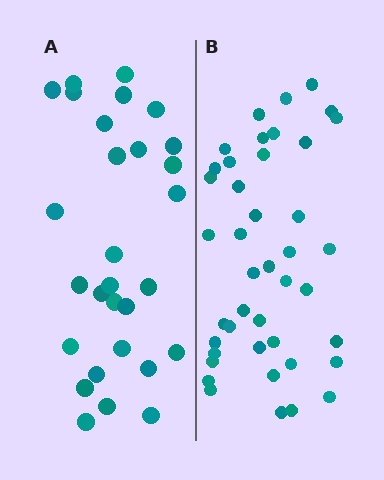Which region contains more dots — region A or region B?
Region B (the right region) has more dots.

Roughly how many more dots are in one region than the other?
Region B has approximately 15 more dots than region A.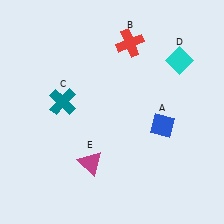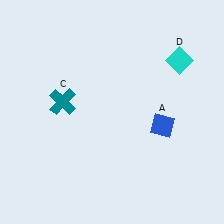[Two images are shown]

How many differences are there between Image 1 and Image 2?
There are 2 differences between the two images.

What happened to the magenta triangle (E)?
The magenta triangle (E) was removed in Image 2. It was in the bottom-left area of Image 1.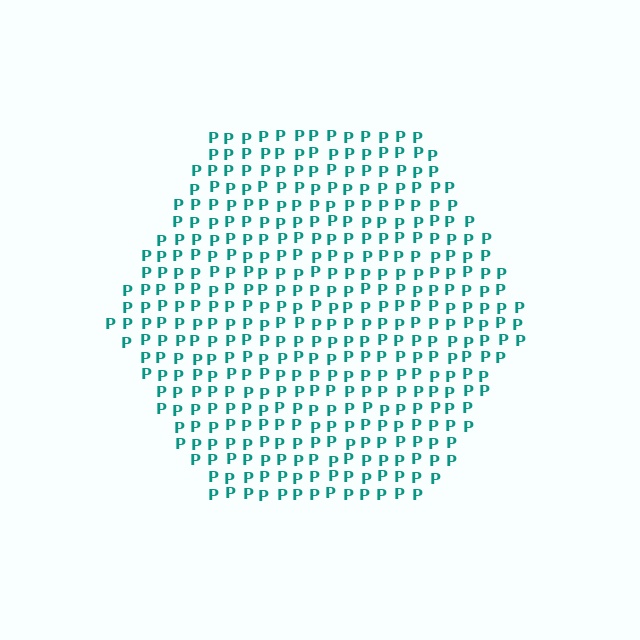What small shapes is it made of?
It is made of small letter P's.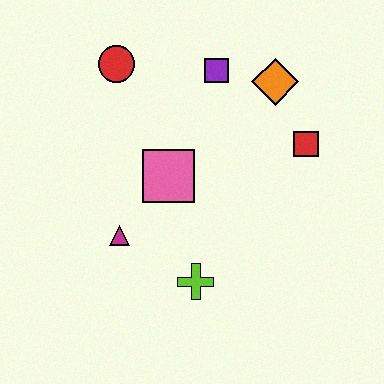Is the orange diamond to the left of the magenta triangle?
No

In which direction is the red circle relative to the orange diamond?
The red circle is to the left of the orange diamond.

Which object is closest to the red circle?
The purple square is closest to the red circle.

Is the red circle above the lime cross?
Yes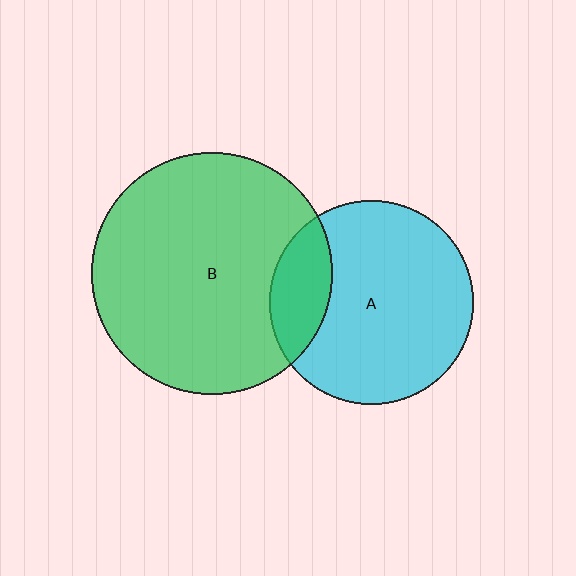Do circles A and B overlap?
Yes.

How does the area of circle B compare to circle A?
Approximately 1.4 times.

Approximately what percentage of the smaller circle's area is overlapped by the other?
Approximately 20%.